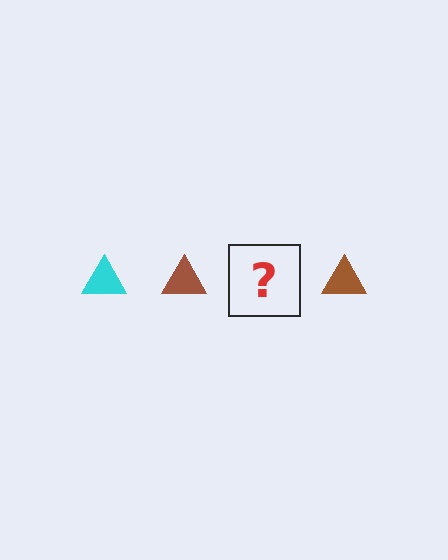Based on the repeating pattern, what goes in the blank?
The blank should be a cyan triangle.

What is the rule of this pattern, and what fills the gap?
The rule is that the pattern cycles through cyan, brown triangles. The gap should be filled with a cyan triangle.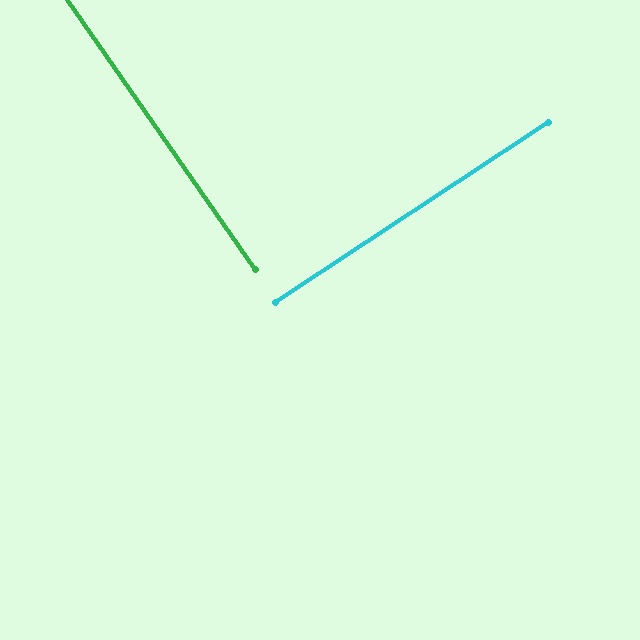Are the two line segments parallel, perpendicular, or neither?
Perpendicular — they meet at approximately 89°.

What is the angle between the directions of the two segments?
Approximately 89 degrees.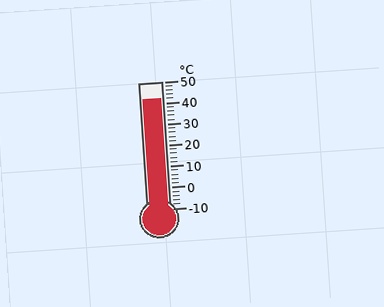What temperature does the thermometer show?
The thermometer shows approximately 42°C.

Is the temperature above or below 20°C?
The temperature is above 20°C.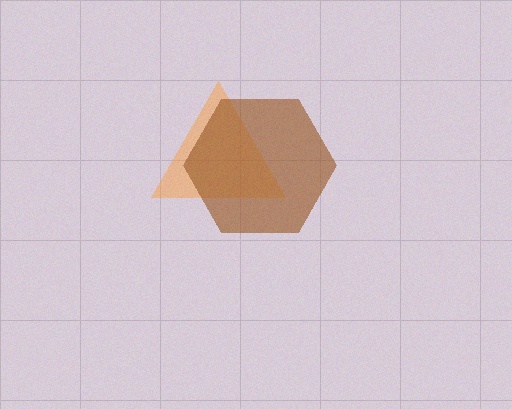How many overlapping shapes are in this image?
There are 2 overlapping shapes in the image.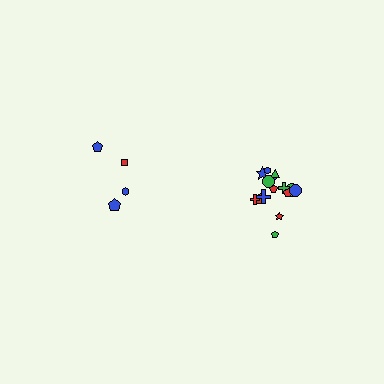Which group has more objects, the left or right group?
The right group.